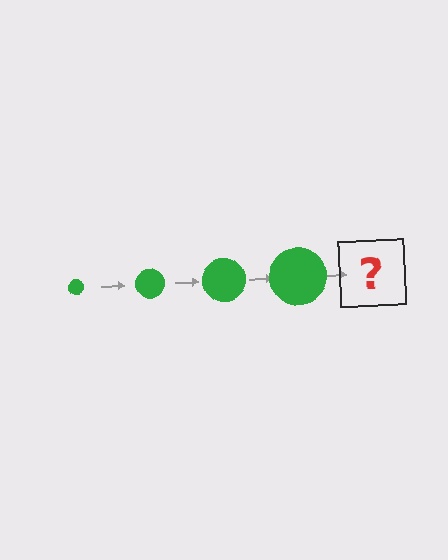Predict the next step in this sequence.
The next step is a green circle, larger than the previous one.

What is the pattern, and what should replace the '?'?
The pattern is that the circle gets progressively larger each step. The '?' should be a green circle, larger than the previous one.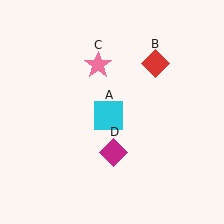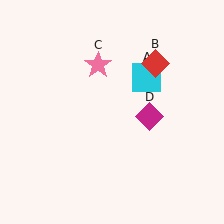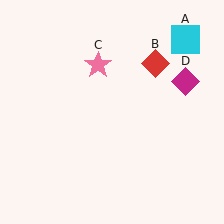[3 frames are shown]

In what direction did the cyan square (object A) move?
The cyan square (object A) moved up and to the right.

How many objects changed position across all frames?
2 objects changed position: cyan square (object A), magenta diamond (object D).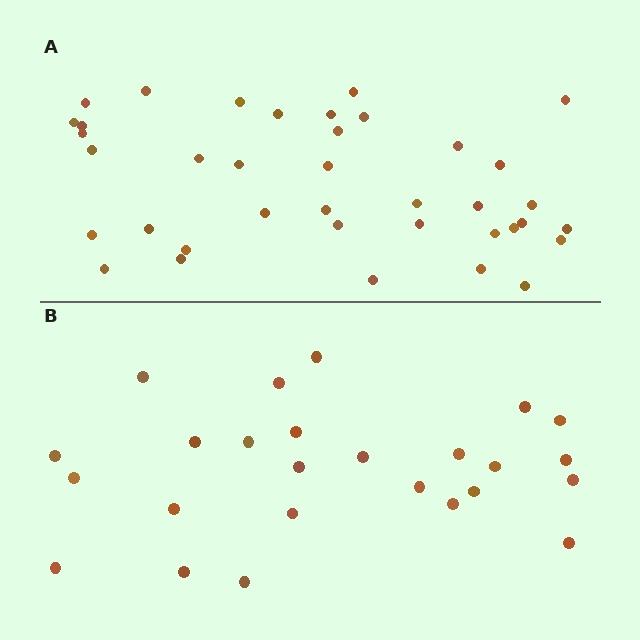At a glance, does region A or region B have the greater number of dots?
Region A (the top region) has more dots.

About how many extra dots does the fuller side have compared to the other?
Region A has approximately 15 more dots than region B.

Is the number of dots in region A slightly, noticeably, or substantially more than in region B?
Region A has substantially more. The ratio is roughly 1.5 to 1.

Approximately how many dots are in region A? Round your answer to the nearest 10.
About 40 dots. (The exact count is 38, which rounds to 40.)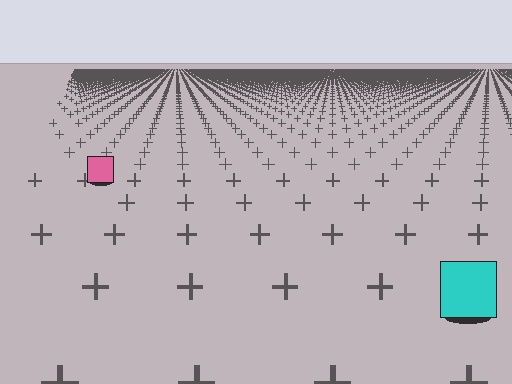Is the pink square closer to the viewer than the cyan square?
No. The cyan square is closer — you can tell from the texture gradient: the ground texture is coarser near it.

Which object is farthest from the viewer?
The pink square is farthest from the viewer. It appears smaller and the ground texture around it is denser.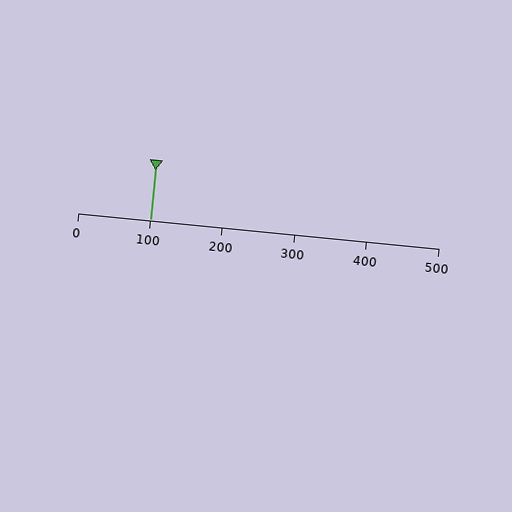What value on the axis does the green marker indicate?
The marker indicates approximately 100.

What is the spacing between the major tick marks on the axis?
The major ticks are spaced 100 apart.